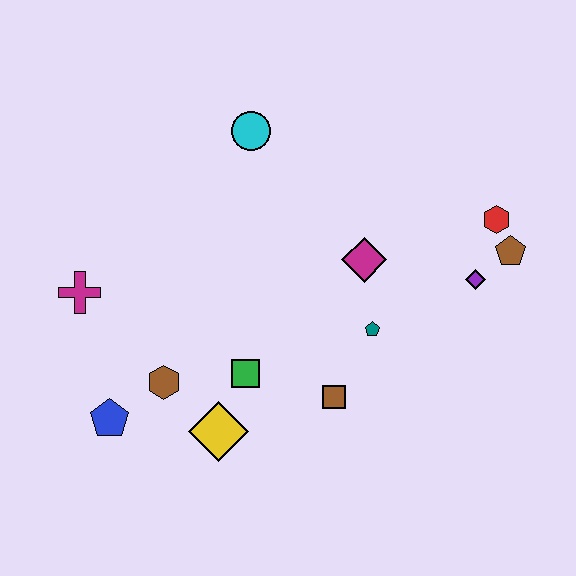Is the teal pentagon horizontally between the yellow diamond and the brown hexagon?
No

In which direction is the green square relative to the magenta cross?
The green square is to the right of the magenta cross.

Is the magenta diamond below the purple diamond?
No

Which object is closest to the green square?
The yellow diamond is closest to the green square.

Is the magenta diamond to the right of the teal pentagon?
No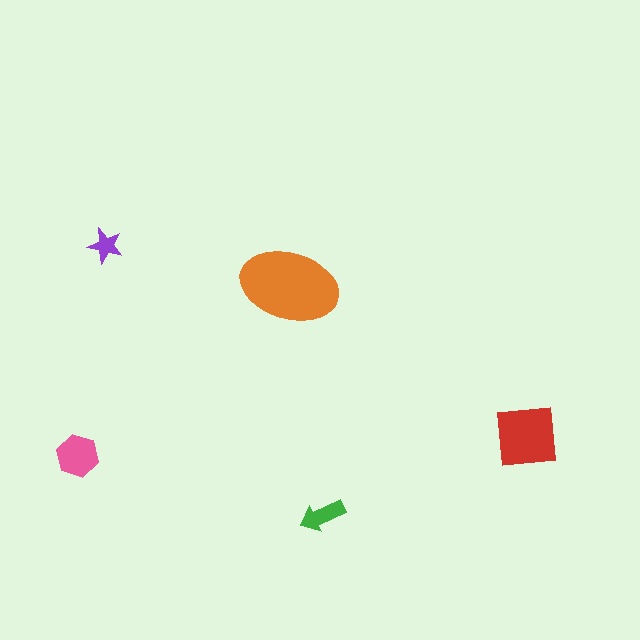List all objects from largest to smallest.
The orange ellipse, the red square, the pink hexagon, the green arrow, the purple star.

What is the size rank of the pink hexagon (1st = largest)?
3rd.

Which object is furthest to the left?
The pink hexagon is leftmost.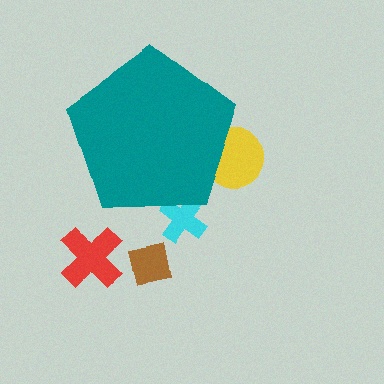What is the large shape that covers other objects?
A teal pentagon.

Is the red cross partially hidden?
No, the red cross is fully visible.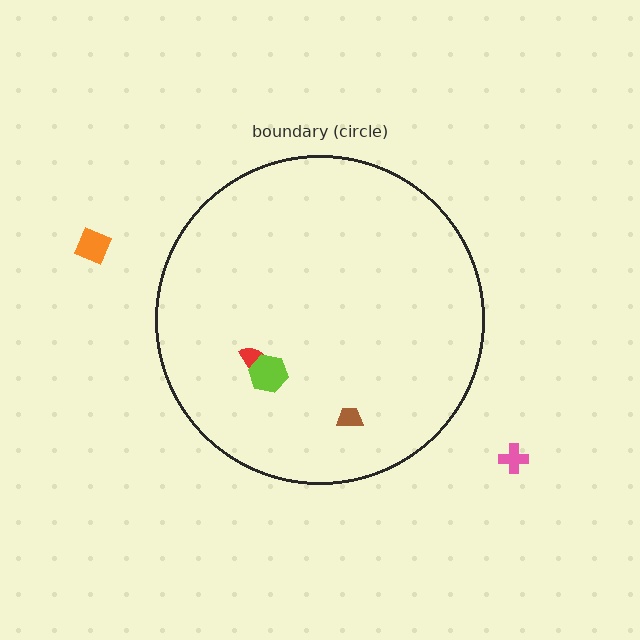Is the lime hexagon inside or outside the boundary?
Inside.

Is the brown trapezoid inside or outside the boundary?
Inside.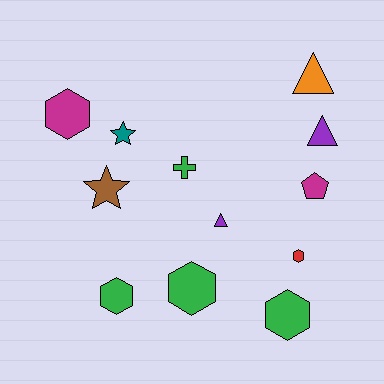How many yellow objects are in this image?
There are no yellow objects.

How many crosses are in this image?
There is 1 cross.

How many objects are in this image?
There are 12 objects.